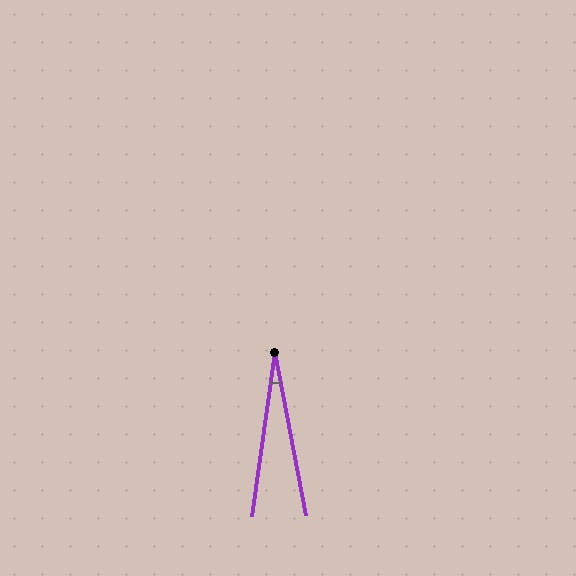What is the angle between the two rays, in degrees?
Approximately 18 degrees.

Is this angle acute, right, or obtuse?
It is acute.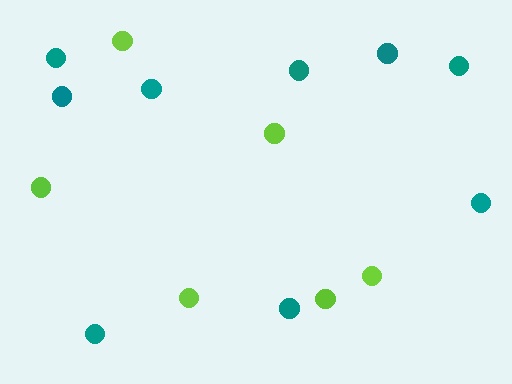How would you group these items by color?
There are 2 groups: one group of teal circles (9) and one group of lime circles (6).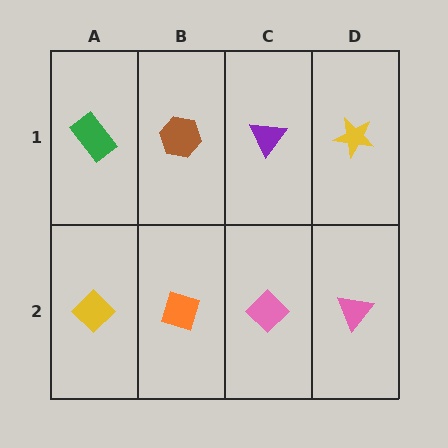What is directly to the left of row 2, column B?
A yellow diamond.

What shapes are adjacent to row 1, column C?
A pink diamond (row 2, column C), a brown hexagon (row 1, column B), a yellow star (row 1, column D).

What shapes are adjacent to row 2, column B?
A brown hexagon (row 1, column B), a yellow diamond (row 2, column A), a pink diamond (row 2, column C).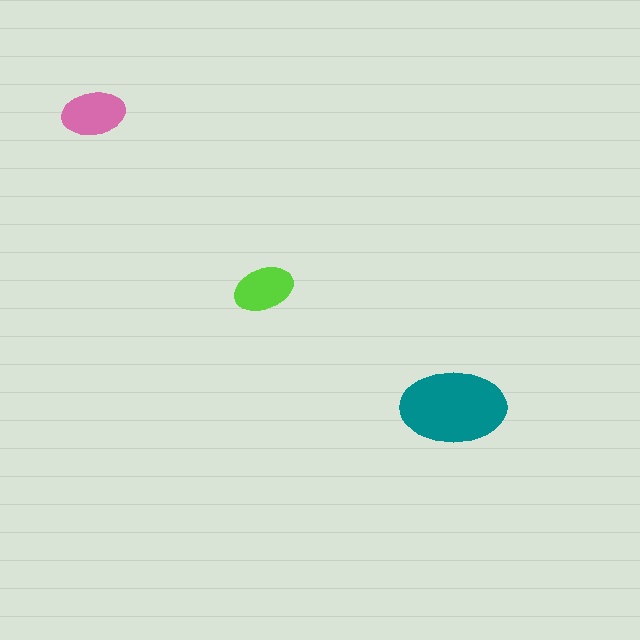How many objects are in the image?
There are 3 objects in the image.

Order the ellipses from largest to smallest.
the teal one, the pink one, the lime one.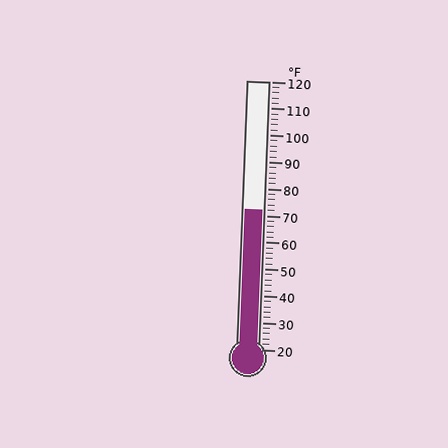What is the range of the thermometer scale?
The thermometer scale ranges from 20°F to 120°F.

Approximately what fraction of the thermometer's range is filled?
The thermometer is filled to approximately 50% of its range.